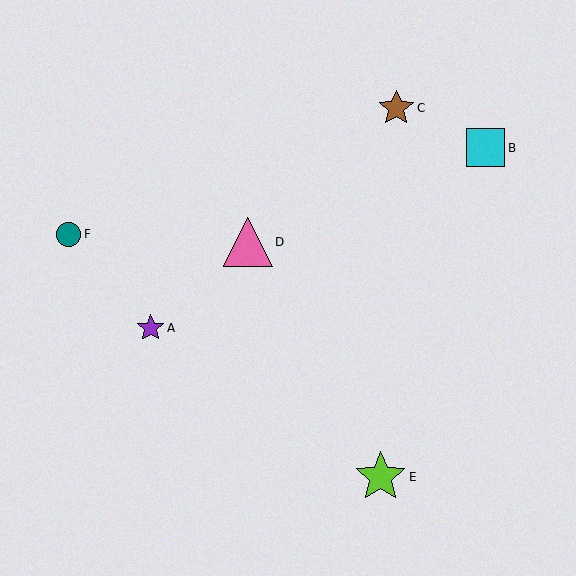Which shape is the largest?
The lime star (labeled E) is the largest.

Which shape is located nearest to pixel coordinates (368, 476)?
The lime star (labeled E) at (381, 477) is nearest to that location.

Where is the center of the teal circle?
The center of the teal circle is at (68, 234).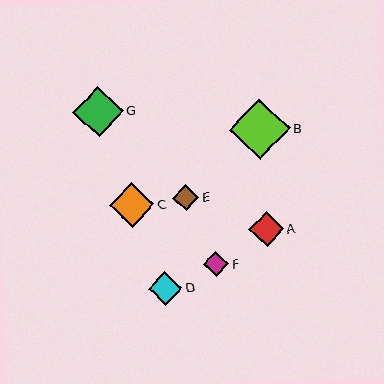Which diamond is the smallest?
Diamond F is the smallest with a size of approximately 26 pixels.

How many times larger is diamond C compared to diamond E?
Diamond C is approximately 1.7 times the size of diamond E.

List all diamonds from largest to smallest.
From largest to smallest: B, G, C, A, D, E, F.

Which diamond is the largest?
Diamond B is the largest with a size of approximately 60 pixels.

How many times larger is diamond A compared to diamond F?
Diamond A is approximately 1.4 times the size of diamond F.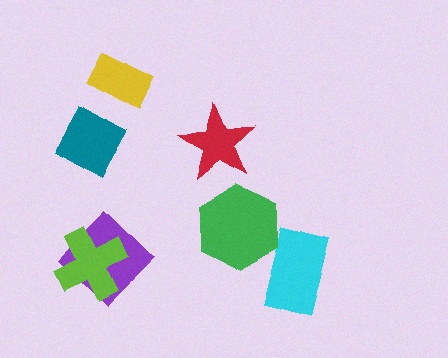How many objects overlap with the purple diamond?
1 object overlaps with the purple diamond.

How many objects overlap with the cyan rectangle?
1 object overlaps with the cyan rectangle.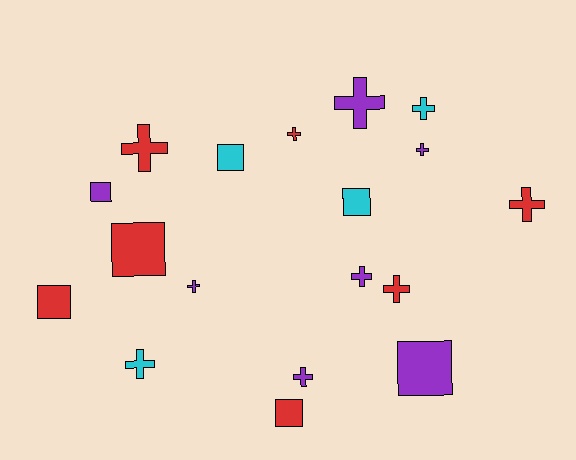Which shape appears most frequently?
Cross, with 11 objects.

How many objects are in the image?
There are 18 objects.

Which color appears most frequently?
Red, with 7 objects.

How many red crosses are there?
There are 4 red crosses.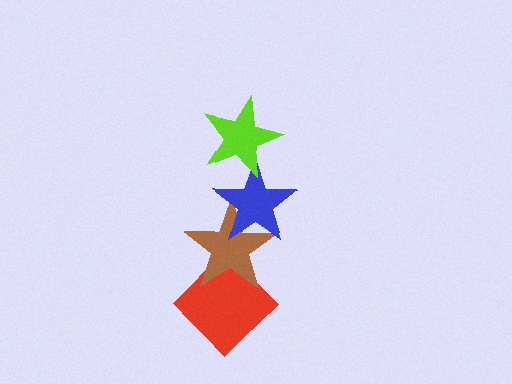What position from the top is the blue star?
The blue star is 2nd from the top.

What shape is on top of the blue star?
The lime star is on top of the blue star.